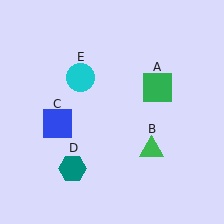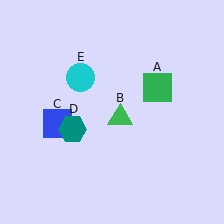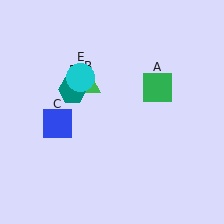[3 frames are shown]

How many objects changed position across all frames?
2 objects changed position: green triangle (object B), teal hexagon (object D).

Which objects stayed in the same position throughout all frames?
Green square (object A) and blue square (object C) and cyan circle (object E) remained stationary.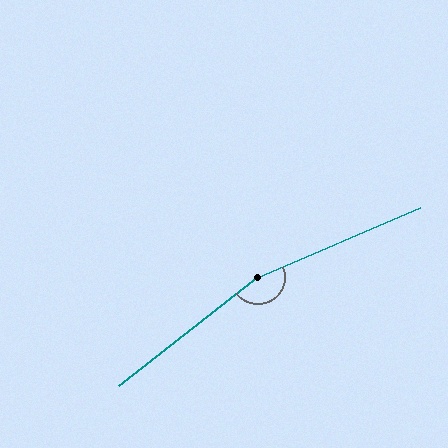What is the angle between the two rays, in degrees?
Approximately 165 degrees.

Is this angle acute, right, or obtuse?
It is obtuse.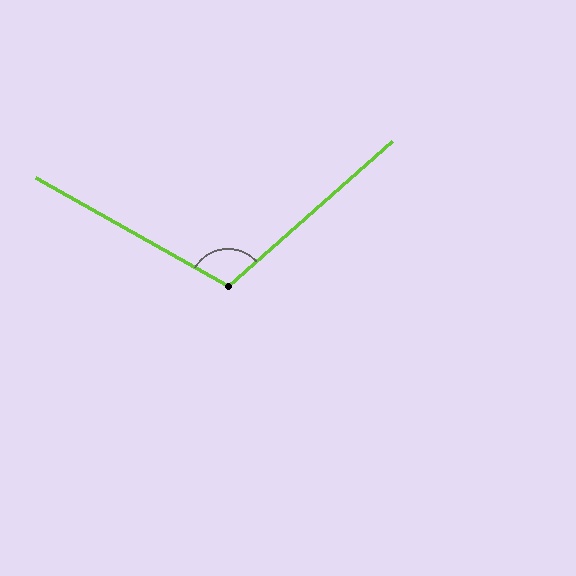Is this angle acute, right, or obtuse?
It is obtuse.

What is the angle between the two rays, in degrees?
Approximately 109 degrees.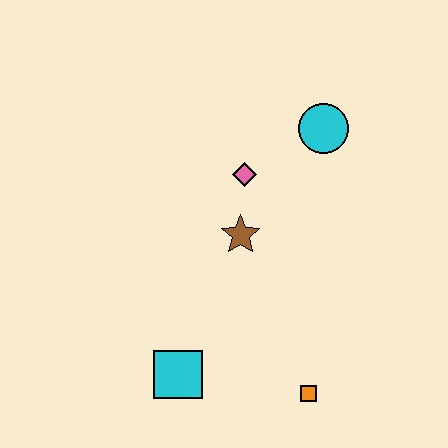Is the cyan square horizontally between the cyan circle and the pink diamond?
No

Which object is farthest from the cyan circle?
The cyan square is farthest from the cyan circle.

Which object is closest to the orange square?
The cyan square is closest to the orange square.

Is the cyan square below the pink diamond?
Yes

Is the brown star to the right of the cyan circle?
No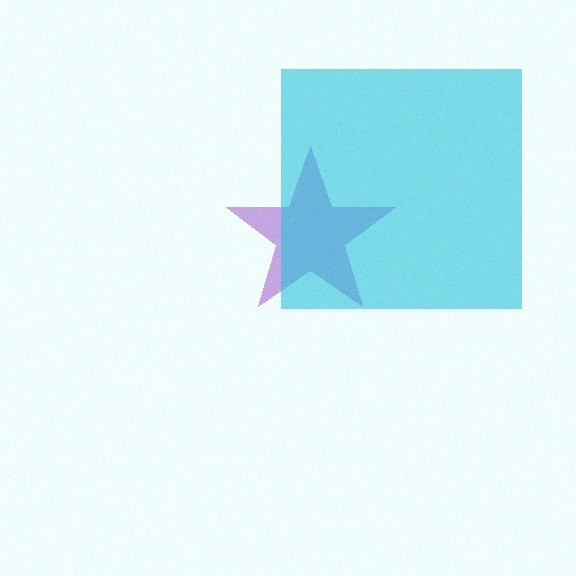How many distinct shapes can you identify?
There are 2 distinct shapes: a purple star, a cyan square.